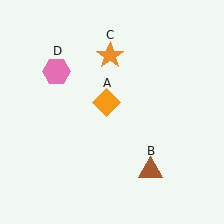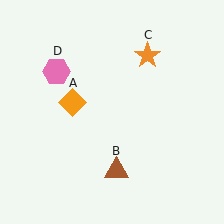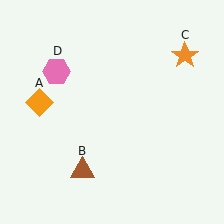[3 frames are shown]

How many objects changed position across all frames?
3 objects changed position: orange diamond (object A), brown triangle (object B), orange star (object C).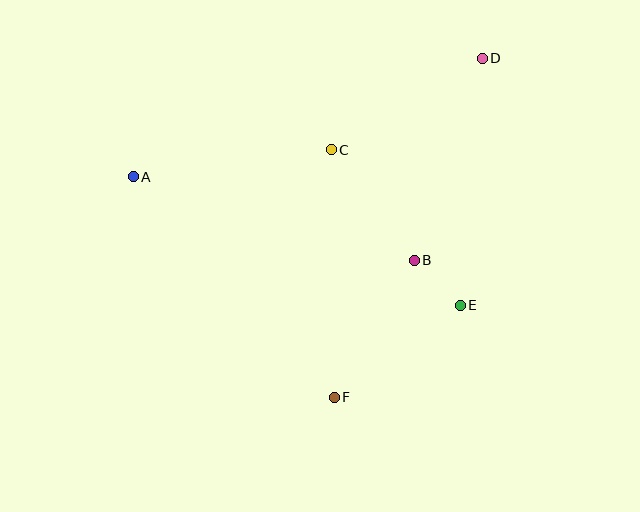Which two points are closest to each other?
Points B and E are closest to each other.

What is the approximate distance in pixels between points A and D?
The distance between A and D is approximately 368 pixels.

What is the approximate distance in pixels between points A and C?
The distance between A and C is approximately 200 pixels.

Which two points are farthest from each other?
Points D and F are farthest from each other.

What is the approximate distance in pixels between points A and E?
The distance between A and E is approximately 351 pixels.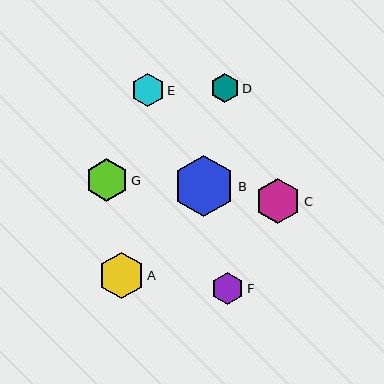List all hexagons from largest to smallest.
From largest to smallest: B, A, C, G, E, F, D.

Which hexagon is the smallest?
Hexagon D is the smallest with a size of approximately 29 pixels.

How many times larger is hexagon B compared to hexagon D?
Hexagon B is approximately 2.1 times the size of hexagon D.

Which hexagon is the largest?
Hexagon B is the largest with a size of approximately 61 pixels.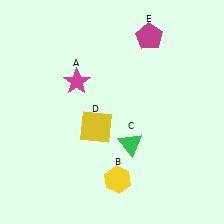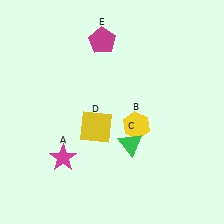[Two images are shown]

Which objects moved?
The objects that moved are: the magenta star (A), the yellow hexagon (B), the magenta pentagon (E).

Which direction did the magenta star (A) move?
The magenta star (A) moved down.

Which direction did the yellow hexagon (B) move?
The yellow hexagon (B) moved up.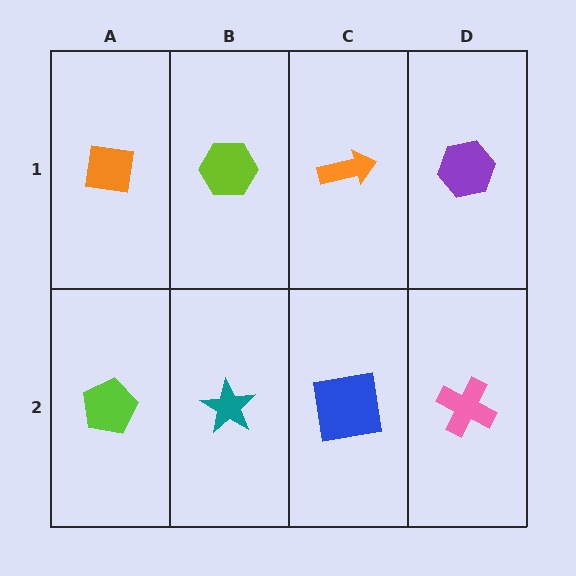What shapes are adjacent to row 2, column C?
An orange arrow (row 1, column C), a teal star (row 2, column B), a pink cross (row 2, column D).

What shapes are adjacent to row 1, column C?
A blue square (row 2, column C), a lime hexagon (row 1, column B), a purple hexagon (row 1, column D).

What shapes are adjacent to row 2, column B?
A lime hexagon (row 1, column B), a lime pentagon (row 2, column A), a blue square (row 2, column C).